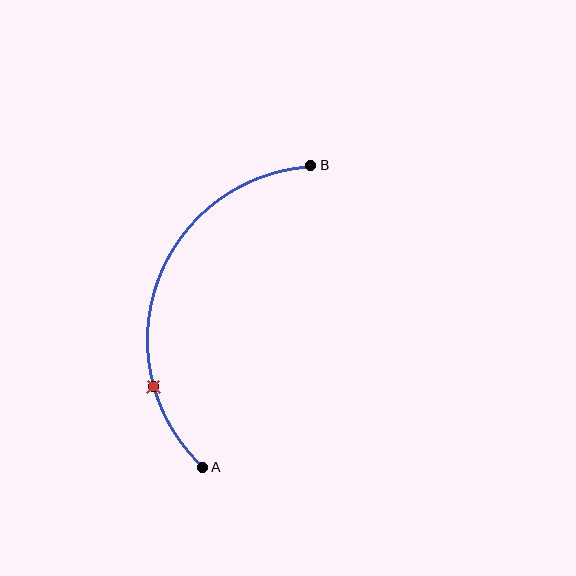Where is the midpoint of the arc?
The arc midpoint is the point on the curve farthest from the straight line joining A and B. It sits to the left of that line.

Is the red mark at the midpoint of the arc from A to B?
No. The red mark lies on the arc but is closer to endpoint A. The arc midpoint would be at the point on the curve equidistant along the arc from both A and B.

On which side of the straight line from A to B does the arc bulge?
The arc bulges to the left of the straight line connecting A and B.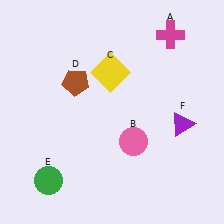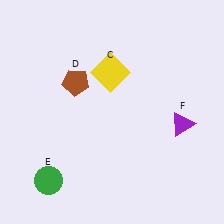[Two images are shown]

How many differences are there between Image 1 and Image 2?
There are 2 differences between the two images.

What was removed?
The magenta cross (A), the pink circle (B) were removed in Image 2.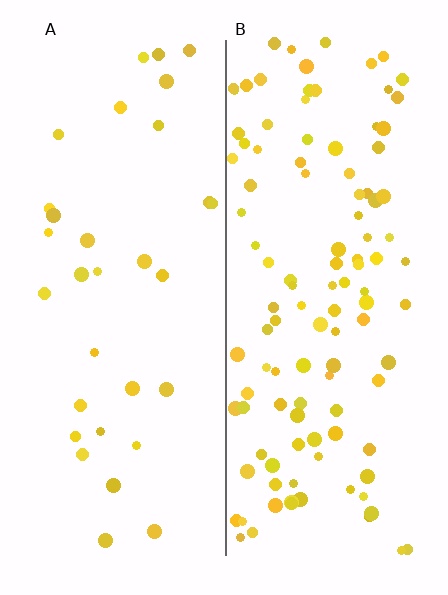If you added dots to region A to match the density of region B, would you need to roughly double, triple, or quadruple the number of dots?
Approximately quadruple.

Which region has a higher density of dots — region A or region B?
B (the right).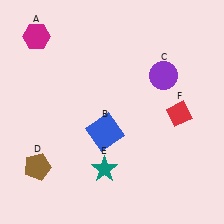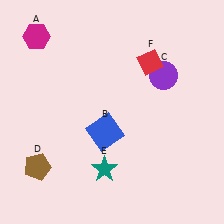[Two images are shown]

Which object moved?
The red diamond (F) moved up.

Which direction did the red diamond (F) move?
The red diamond (F) moved up.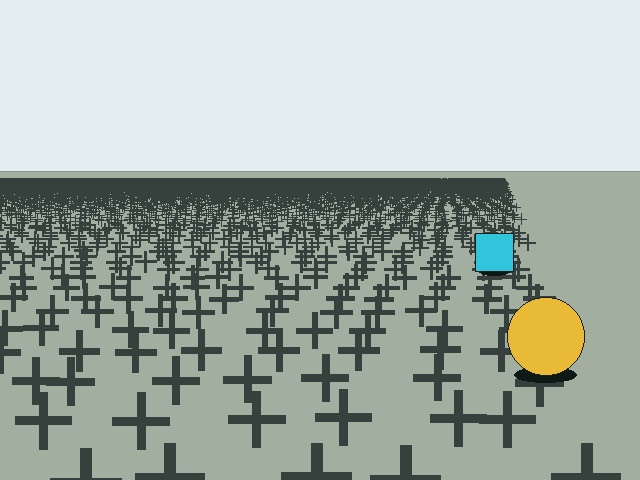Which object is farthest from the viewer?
The cyan square is farthest from the viewer. It appears smaller and the ground texture around it is denser.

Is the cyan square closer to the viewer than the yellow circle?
No. The yellow circle is closer — you can tell from the texture gradient: the ground texture is coarser near it.